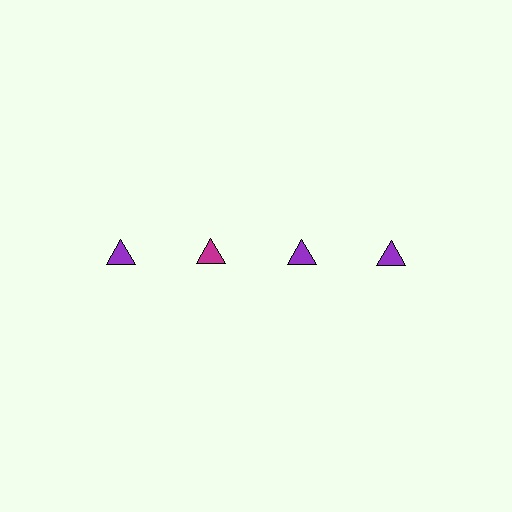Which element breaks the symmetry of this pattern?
The magenta triangle in the top row, second from left column breaks the symmetry. All other shapes are purple triangles.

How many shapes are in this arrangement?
There are 4 shapes arranged in a grid pattern.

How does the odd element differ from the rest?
It has a different color: magenta instead of purple.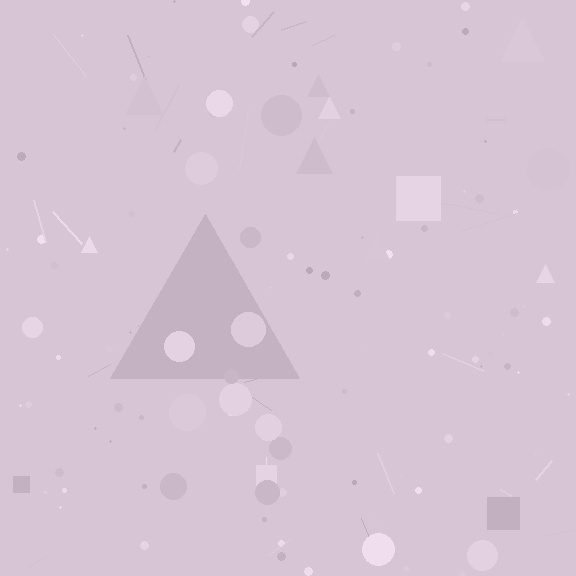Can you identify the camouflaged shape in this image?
The camouflaged shape is a triangle.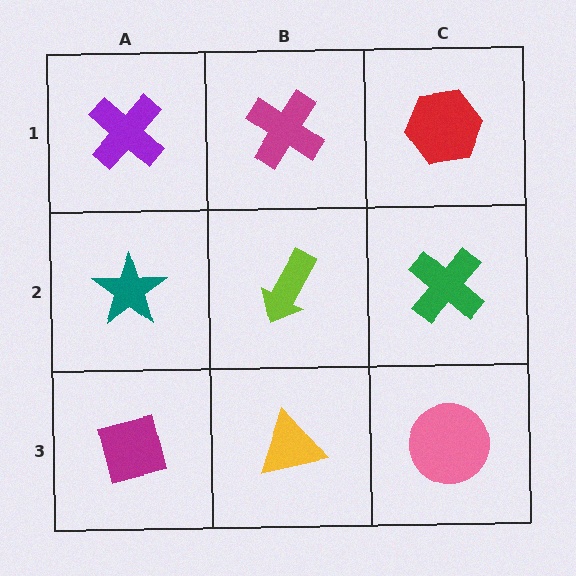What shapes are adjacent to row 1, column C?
A green cross (row 2, column C), a magenta cross (row 1, column B).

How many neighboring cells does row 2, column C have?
3.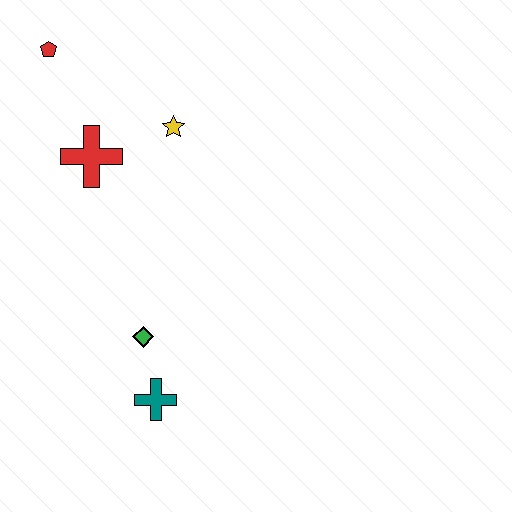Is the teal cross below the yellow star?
Yes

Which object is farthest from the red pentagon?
The teal cross is farthest from the red pentagon.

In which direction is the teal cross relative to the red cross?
The teal cross is below the red cross.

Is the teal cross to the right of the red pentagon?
Yes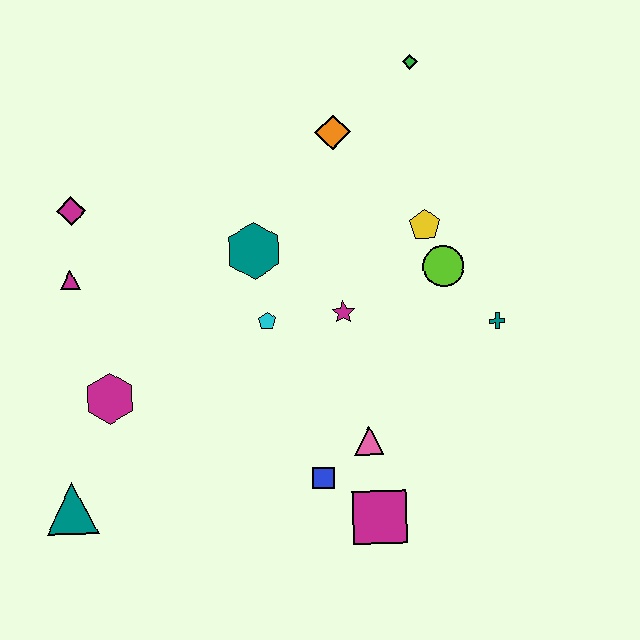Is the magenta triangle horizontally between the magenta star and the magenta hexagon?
No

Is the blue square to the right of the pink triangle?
No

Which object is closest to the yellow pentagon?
The lime circle is closest to the yellow pentagon.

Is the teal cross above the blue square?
Yes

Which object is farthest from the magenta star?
The teal triangle is farthest from the magenta star.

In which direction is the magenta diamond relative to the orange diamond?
The magenta diamond is to the left of the orange diamond.